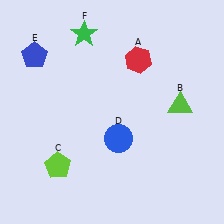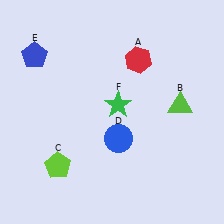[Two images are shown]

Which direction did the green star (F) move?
The green star (F) moved down.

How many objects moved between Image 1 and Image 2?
1 object moved between the two images.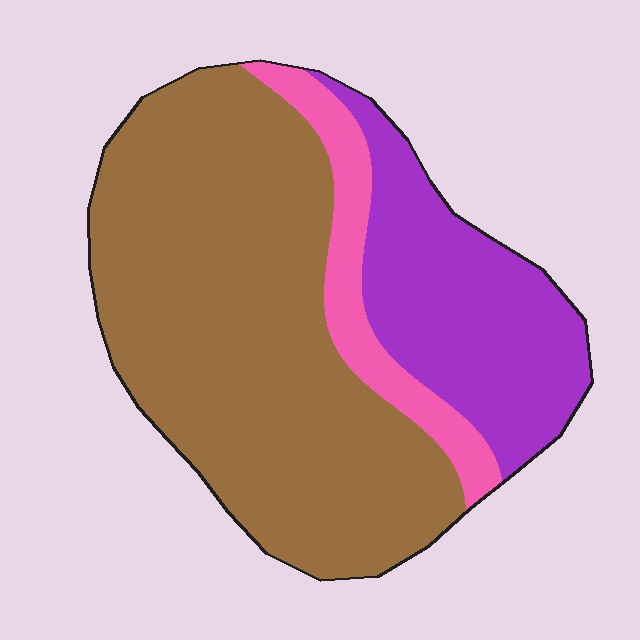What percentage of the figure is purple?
Purple takes up about one quarter (1/4) of the figure.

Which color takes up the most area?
Brown, at roughly 65%.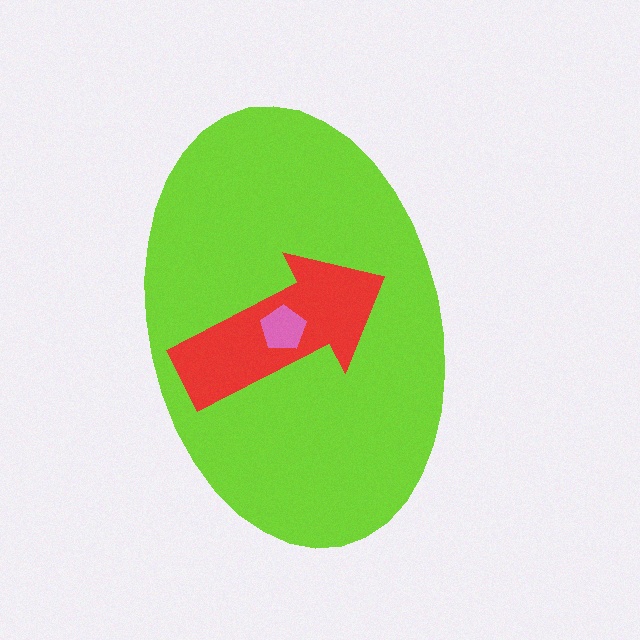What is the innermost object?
The pink pentagon.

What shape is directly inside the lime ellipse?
The red arrow.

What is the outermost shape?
The lime ellipse.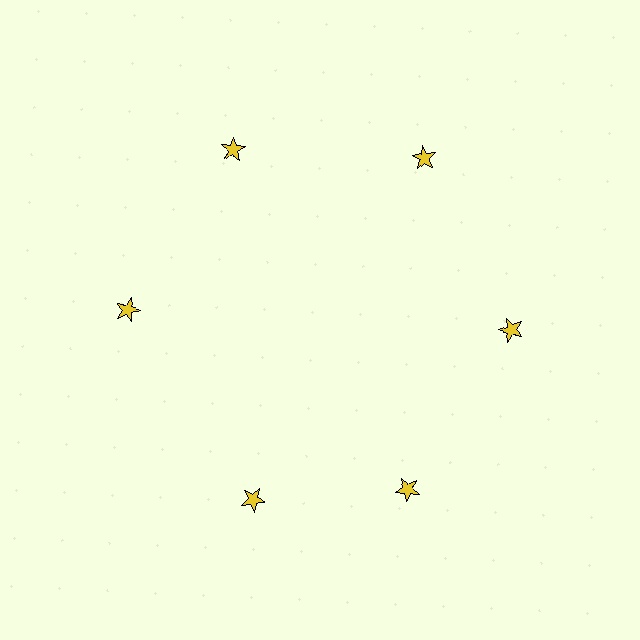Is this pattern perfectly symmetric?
No. The 6 yellow stars are arranged in a ring, but one element near the 7 o'clock position is rotated out of alignment along the ring, breaking the 6-fold rotational symmetry.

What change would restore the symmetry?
The symmetry would be restored by rotating it back into even spacing with its neighbors so that all 6 stars sit at equal angles and equal distance from the center.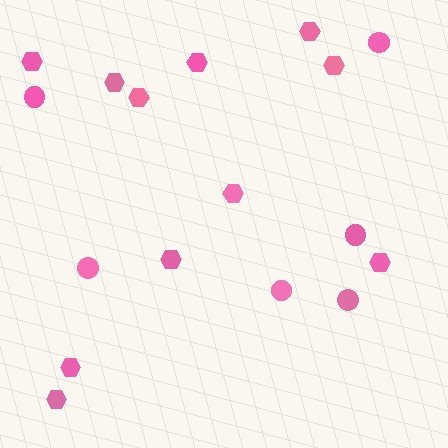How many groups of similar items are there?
There are 2 groups: one group of hexagons (11) and one group of circles (6).